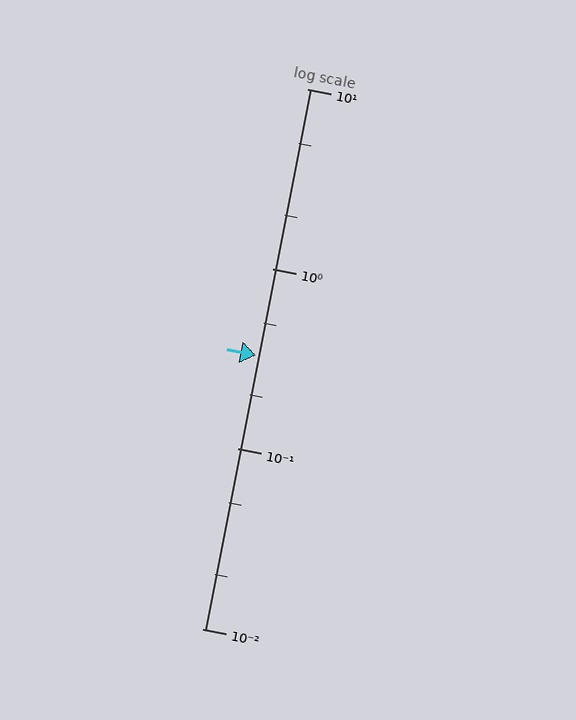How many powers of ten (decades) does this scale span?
The scale spans 3 decades, from 0.01 to 10.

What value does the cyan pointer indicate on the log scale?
The pointer indicates approximately 0.33.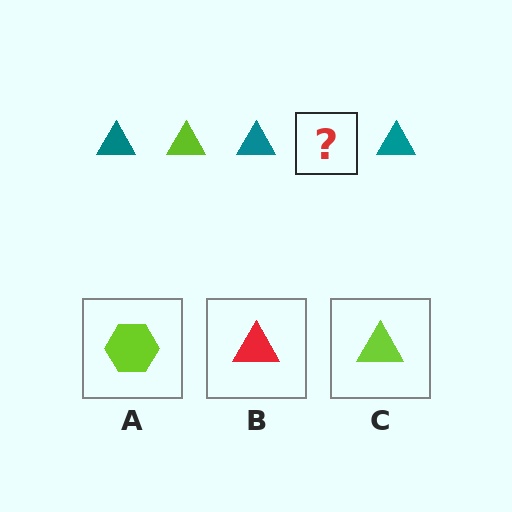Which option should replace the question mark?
Option C.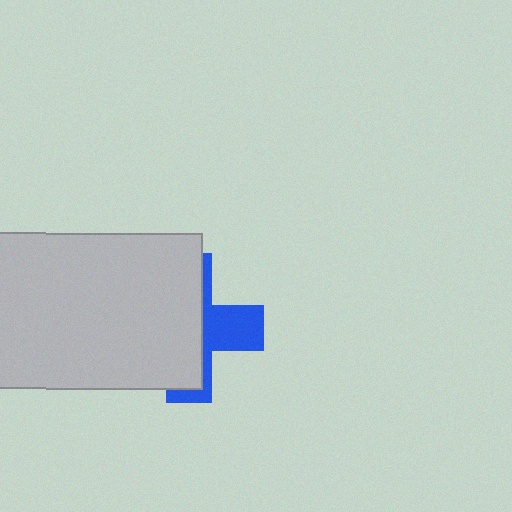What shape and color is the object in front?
The object in front is a light gray rectangle.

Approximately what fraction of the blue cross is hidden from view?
Roughly 65% of the blue cross is hidden behind the light gray rectangle.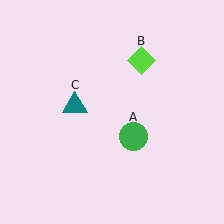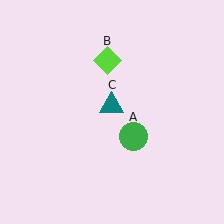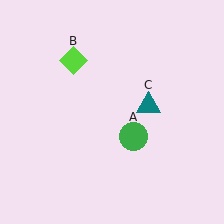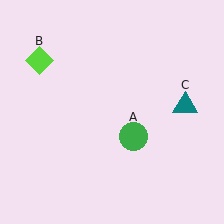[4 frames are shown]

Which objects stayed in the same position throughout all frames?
Green circle (object A) remained stationary.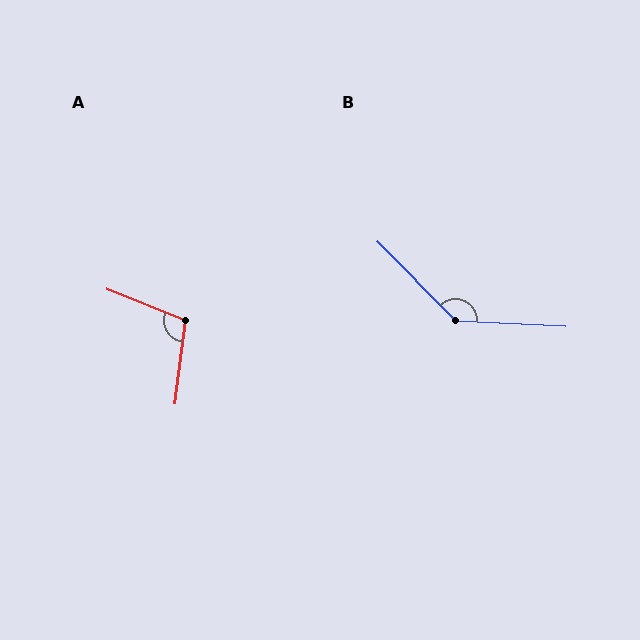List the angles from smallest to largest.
A (104°), B (137°).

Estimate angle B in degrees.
Approximately 137 degrees.